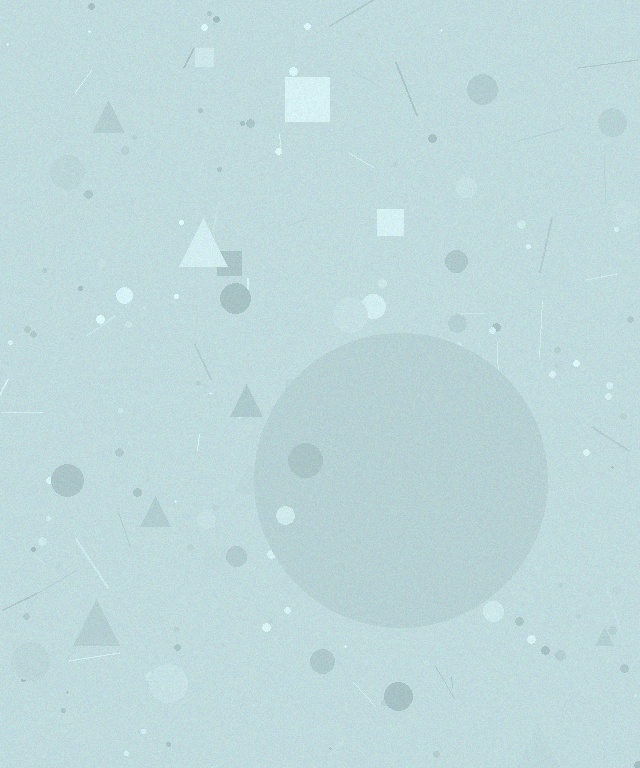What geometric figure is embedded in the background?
A circle is embedded in the background.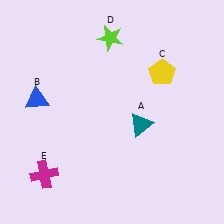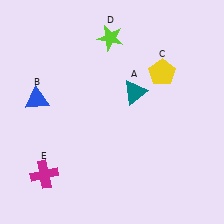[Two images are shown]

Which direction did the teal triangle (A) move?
The teal triangle (A) moved up.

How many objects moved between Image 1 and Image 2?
1 object moved between the two images.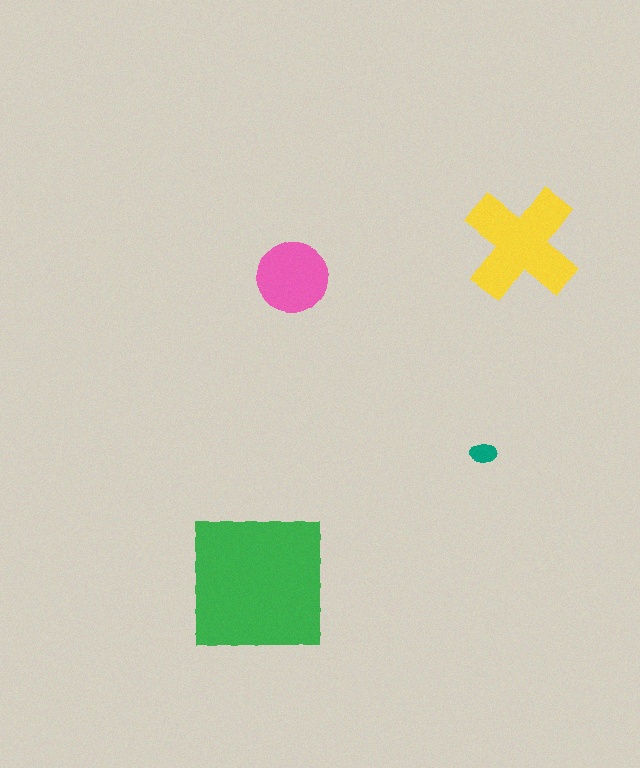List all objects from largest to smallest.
The green square, the yellow cross, the pink circle, the teal ellipse.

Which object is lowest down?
The green square is bottommost.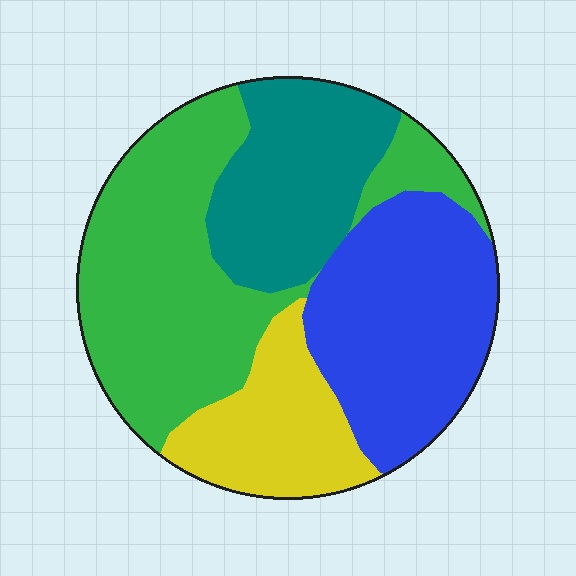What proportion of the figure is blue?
Blue covers around 30% of the figure.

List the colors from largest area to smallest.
From largest to smallest: green, blue, teal, yellow.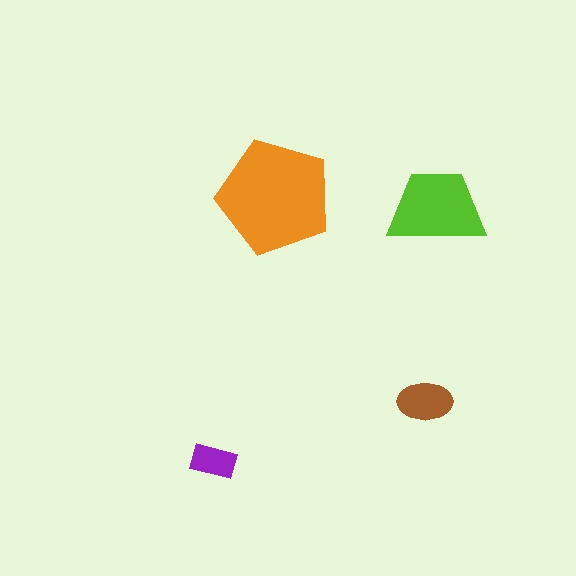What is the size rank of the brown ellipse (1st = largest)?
3rd.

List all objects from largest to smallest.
The orange pentagon, the lime trapezoid, the brown ellipse, the purple rectangle.